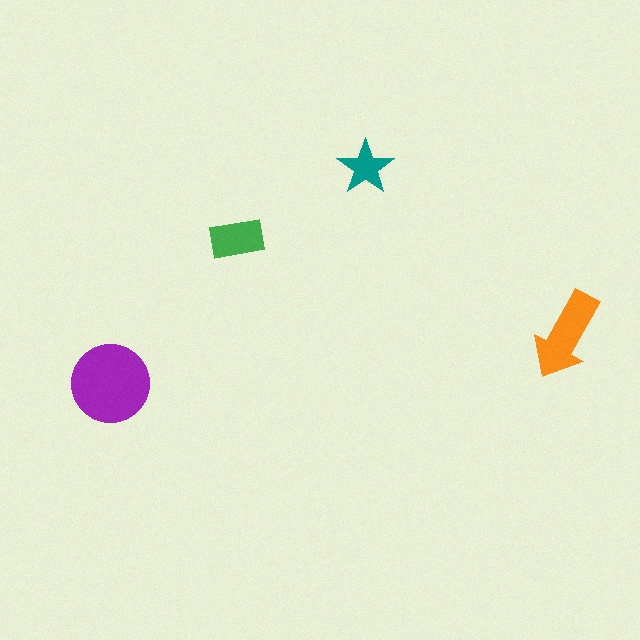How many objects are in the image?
There are 4 objects in the image.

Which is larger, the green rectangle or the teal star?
The green rectangle.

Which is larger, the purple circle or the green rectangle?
The purple circle.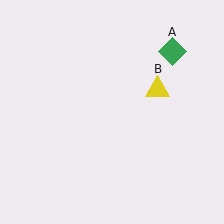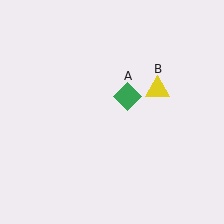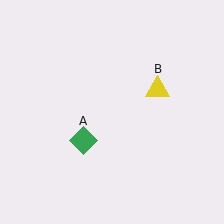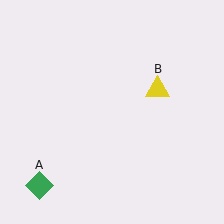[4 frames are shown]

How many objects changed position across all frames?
1 object changed position: green diamond (object A).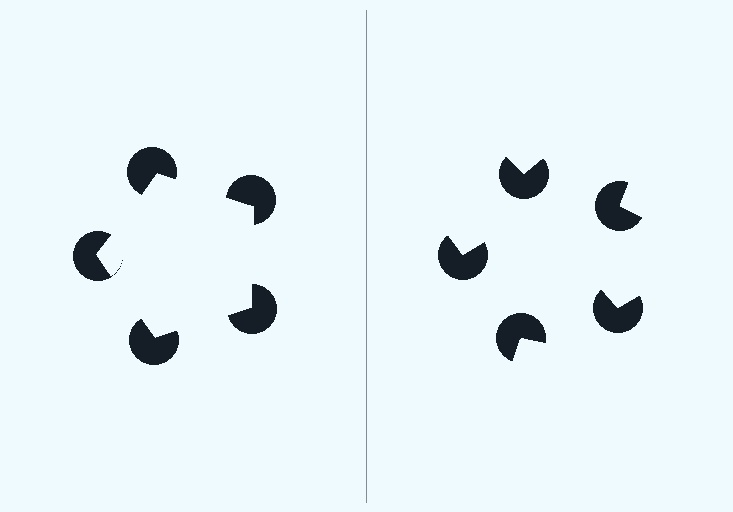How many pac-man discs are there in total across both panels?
10 — 5 on each side.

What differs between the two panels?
The pac-man discs are positioned identically on both sides; only the wedge orientations differ. On the left they align to a pentagon; on the right they are misaligned.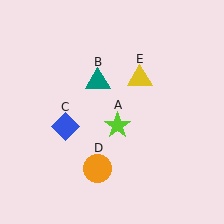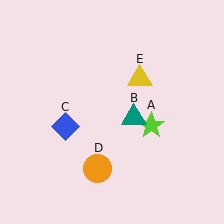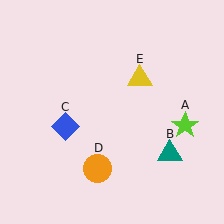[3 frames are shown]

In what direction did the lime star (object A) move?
The lime star (object A) moved right.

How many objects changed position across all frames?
2 objects changed position: lime star (object A), teal triangle (object B).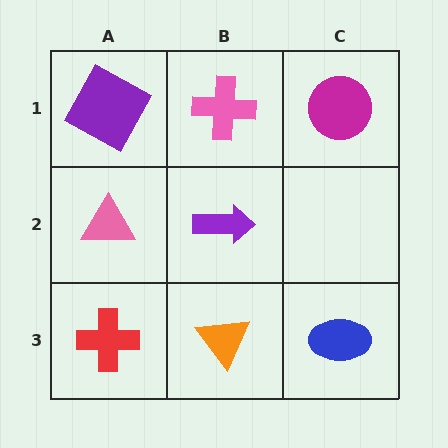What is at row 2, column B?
A purple arrow.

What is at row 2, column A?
A pink triangle.